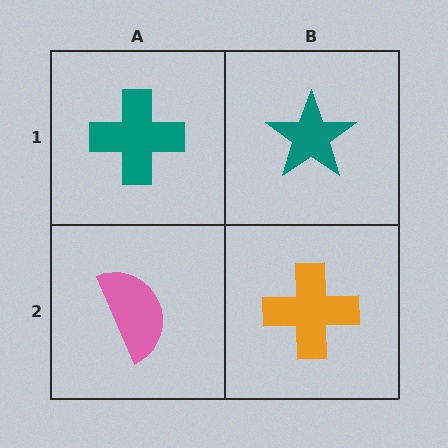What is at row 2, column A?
A pink semicircle.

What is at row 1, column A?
A teal cross.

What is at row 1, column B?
A teal star.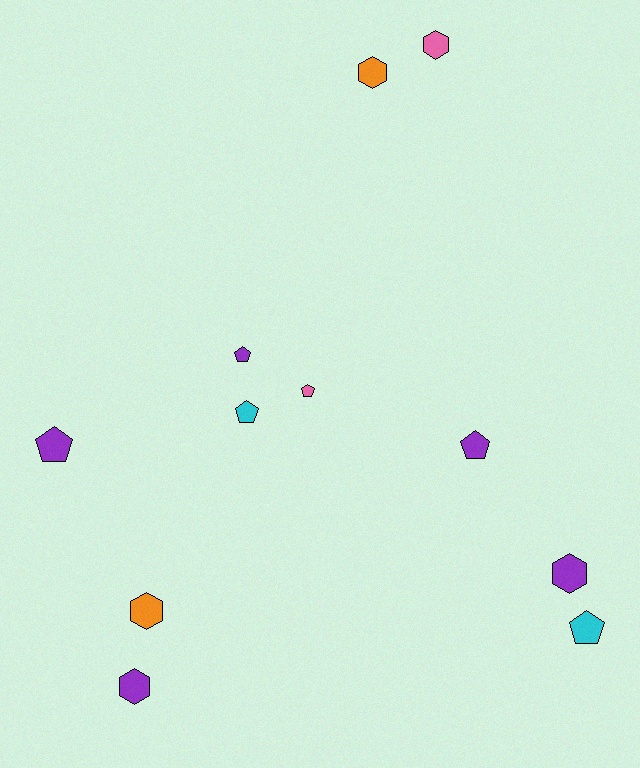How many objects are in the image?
There are 11 objects.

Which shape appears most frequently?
Pentagon, with 6 objects.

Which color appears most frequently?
Purple, with 5 objects.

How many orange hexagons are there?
There are 2 orange hexagons.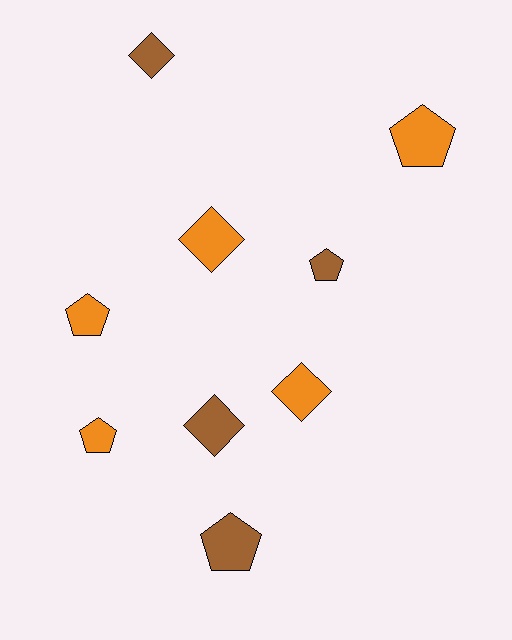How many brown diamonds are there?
There are 2 brown diamonds.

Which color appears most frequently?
Orange, with 5 objects.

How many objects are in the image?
There are 9 objects.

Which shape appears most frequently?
Pentagon, with 5 objects.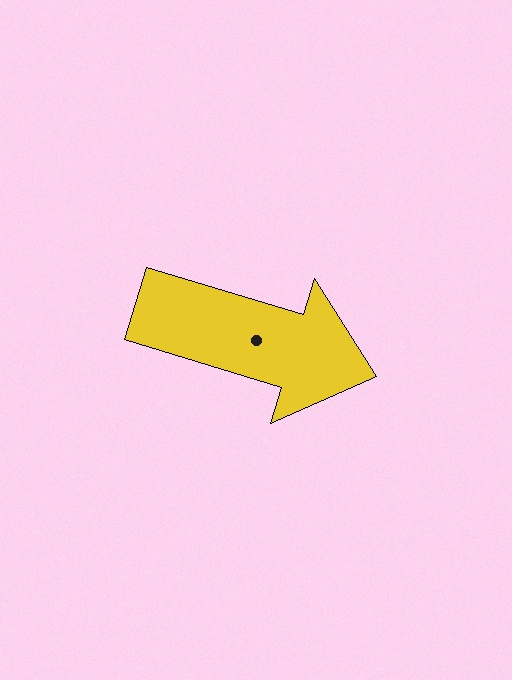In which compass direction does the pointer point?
East.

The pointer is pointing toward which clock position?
Roughly 4 o'clock.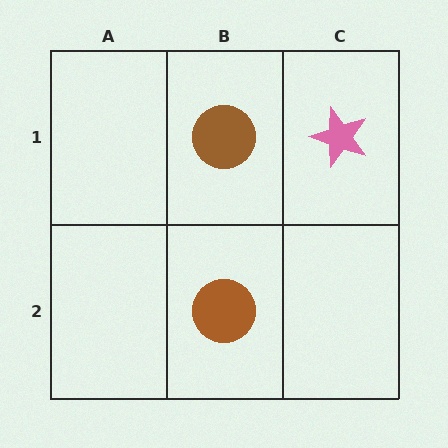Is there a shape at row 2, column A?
No, that cell is empty.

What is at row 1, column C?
A pink star.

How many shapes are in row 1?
2 shapes.